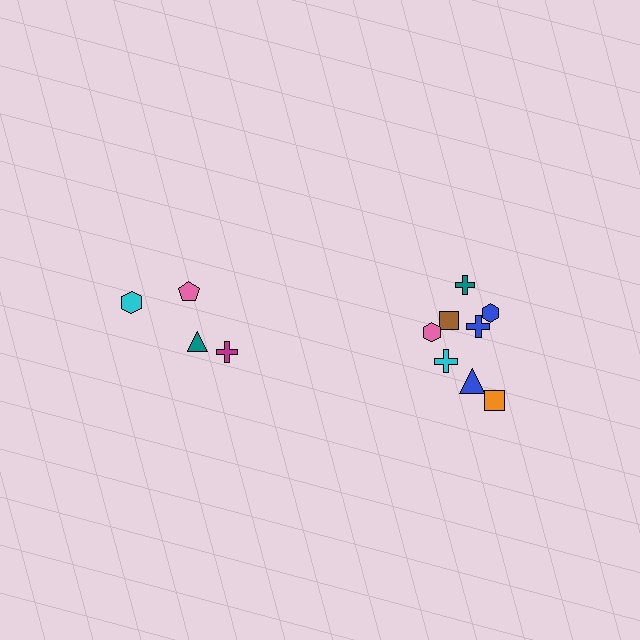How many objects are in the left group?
There are 4 objects.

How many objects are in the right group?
There are 8 objects.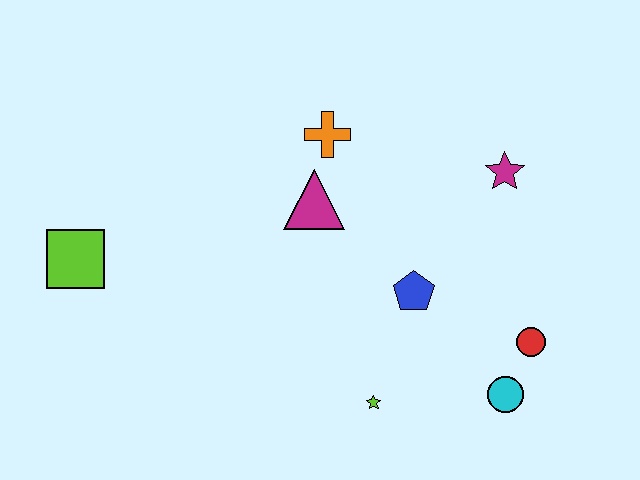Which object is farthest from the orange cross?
The cyan circle is farthest from the orange cross.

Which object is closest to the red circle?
The cyan circle is closest to the red circle.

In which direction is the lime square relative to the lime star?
The lime square is to the left of the lime star.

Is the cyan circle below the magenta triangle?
Yes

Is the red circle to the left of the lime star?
No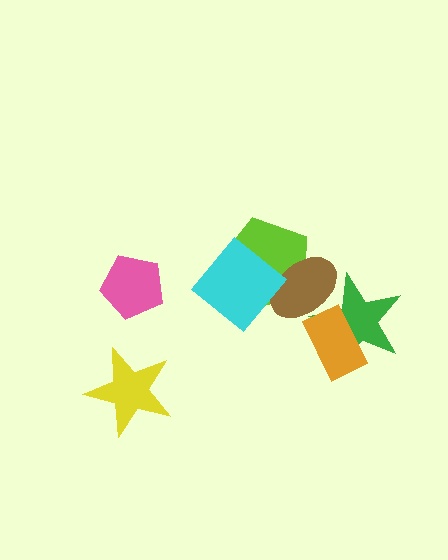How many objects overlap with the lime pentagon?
2 objects overlap with the lime pentagon.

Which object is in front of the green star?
The orange rectangle is in front of the green star.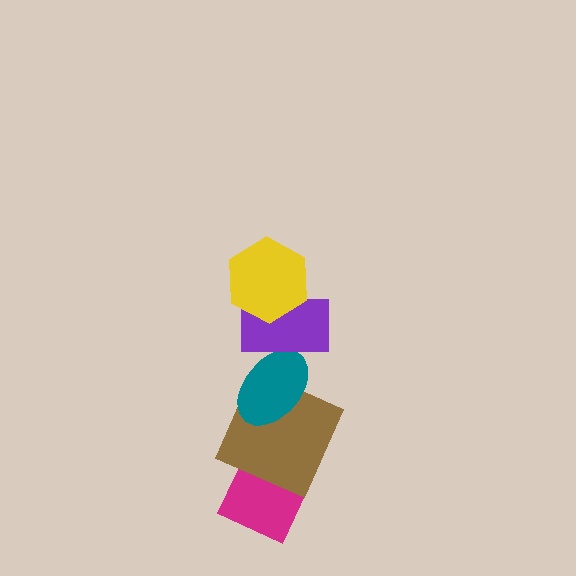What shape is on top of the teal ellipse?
The purple rectangle is on top of the teal ellipse.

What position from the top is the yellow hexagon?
The yellow hexagon is 1st from the top.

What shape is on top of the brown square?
The teal ellipse is on top of the brown square.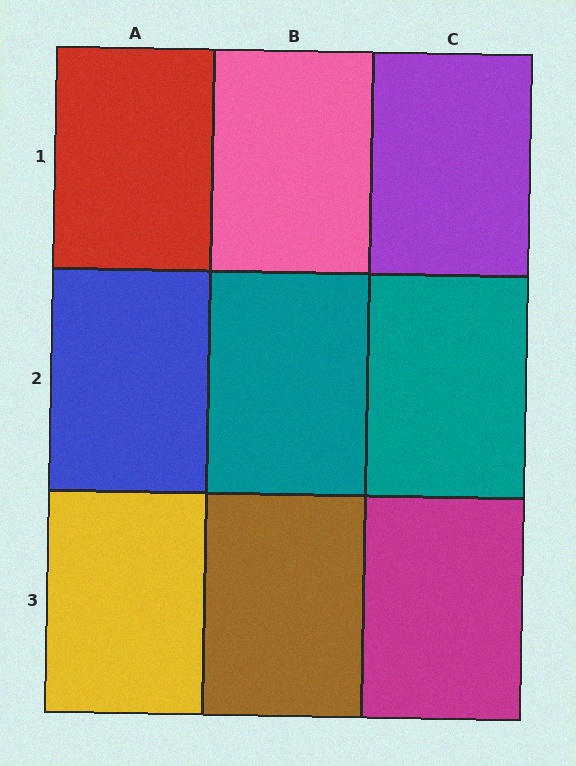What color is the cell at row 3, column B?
Brown.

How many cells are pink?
1 cell is pink.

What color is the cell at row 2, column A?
Blue.